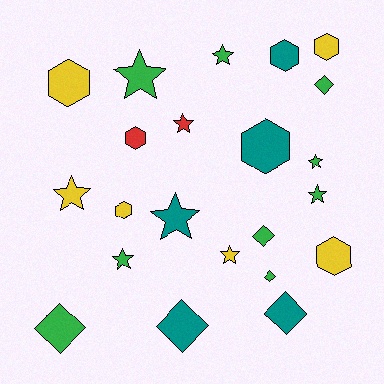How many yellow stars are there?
There are 2 yellow stars.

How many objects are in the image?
There are 22 objects.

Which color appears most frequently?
Green, with 9 objects.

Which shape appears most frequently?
Star, with 9 objects.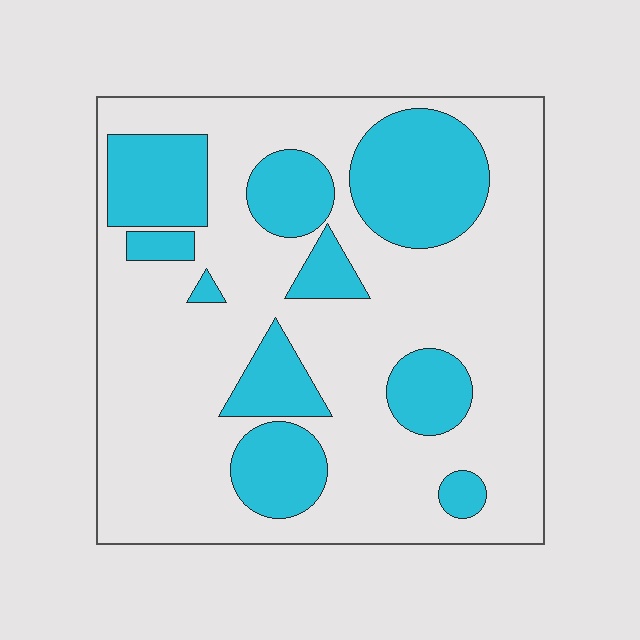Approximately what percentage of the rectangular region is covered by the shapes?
Approximately 30%.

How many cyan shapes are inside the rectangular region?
10.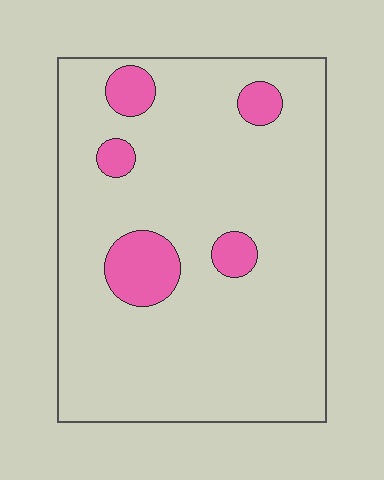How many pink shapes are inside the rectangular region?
5.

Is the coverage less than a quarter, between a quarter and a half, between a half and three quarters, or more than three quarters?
Less than a quarter.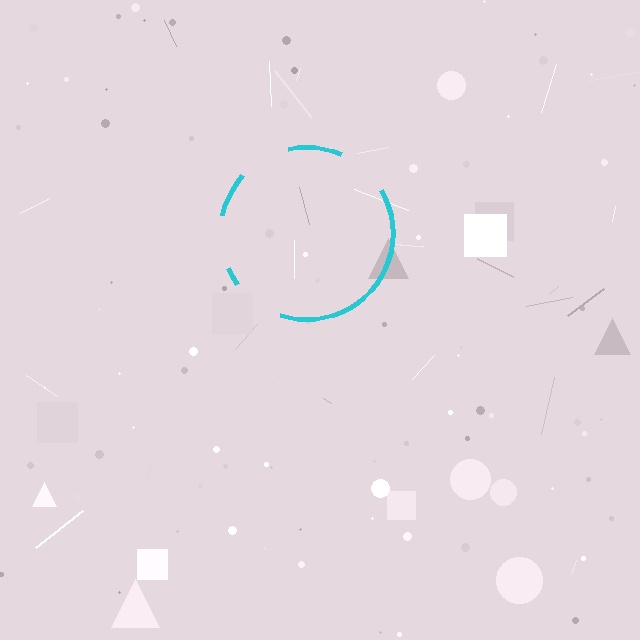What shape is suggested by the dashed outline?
The dashed outline suggests a circle.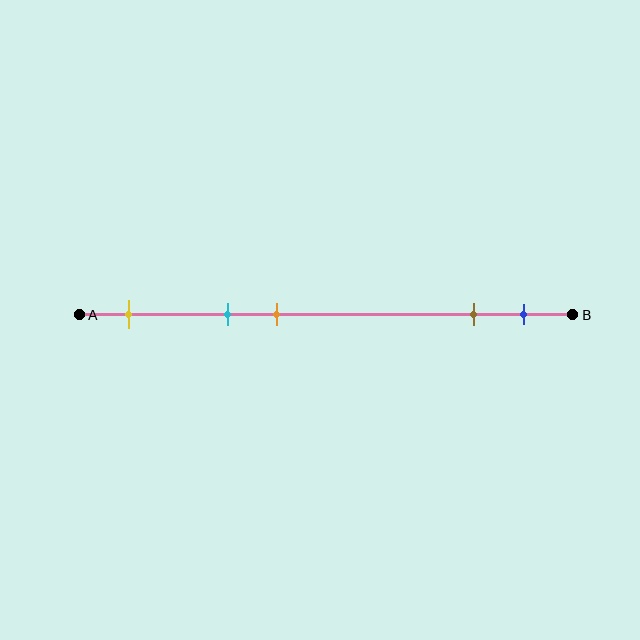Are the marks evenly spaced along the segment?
No, the marks are not evenly spaced.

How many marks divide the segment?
There are 5 marks dividing the segment.